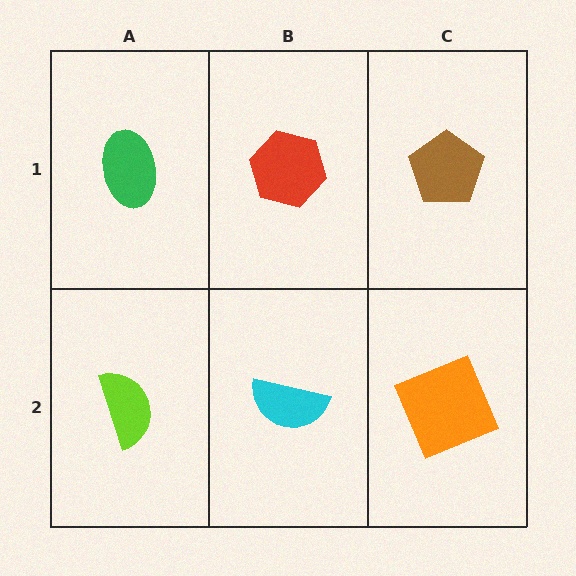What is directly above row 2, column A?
A green ellipse.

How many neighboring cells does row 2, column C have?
2.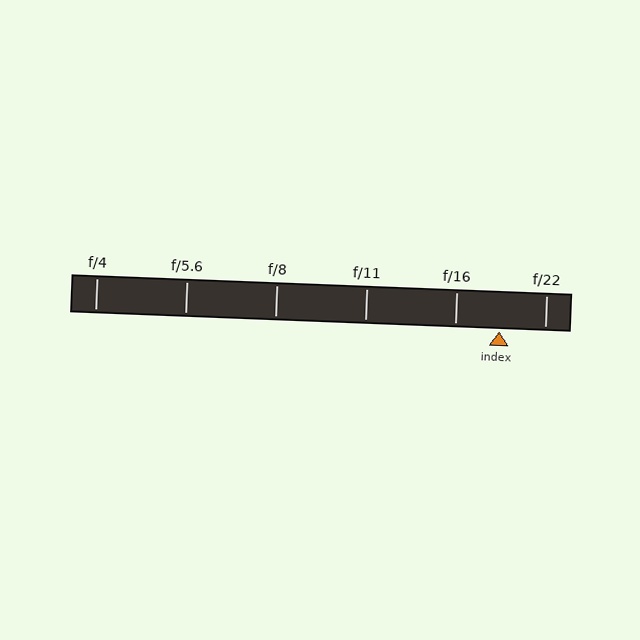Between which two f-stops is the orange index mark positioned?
The index mark is between f/16 and f/22.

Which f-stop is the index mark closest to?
The index mark is closest to f/16.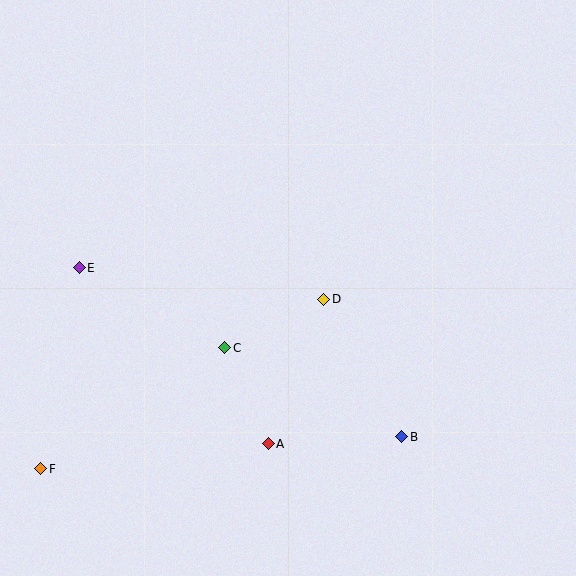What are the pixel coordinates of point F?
Point F is at (41, 469).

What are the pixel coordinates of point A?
Point A is at (268, 444).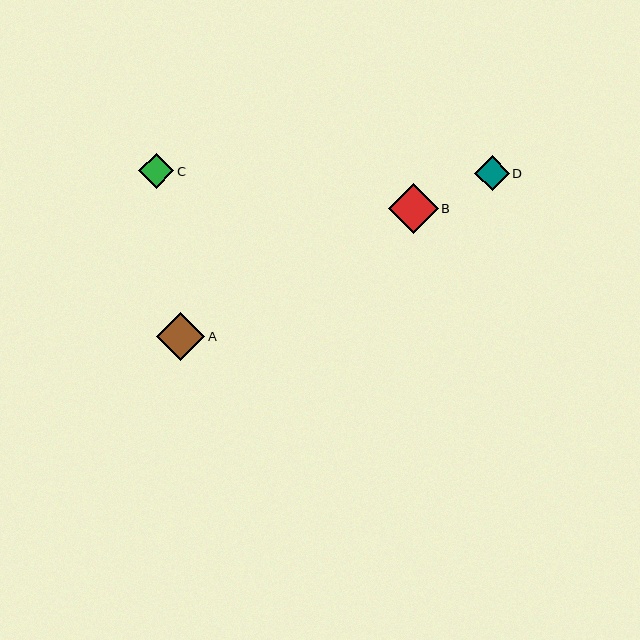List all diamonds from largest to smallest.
From largest to smallest: B, A, C, D.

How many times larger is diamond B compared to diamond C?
Diamond B is approximately 1.4 times the size of diamond C.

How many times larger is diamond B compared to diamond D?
Diamond B is approximately 1.4 times the size of diamond D.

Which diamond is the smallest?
Diamond D is the smallest with a size of approximately 35 pixels.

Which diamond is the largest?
Diamond B is the largest with a size of approximately 50 pixels.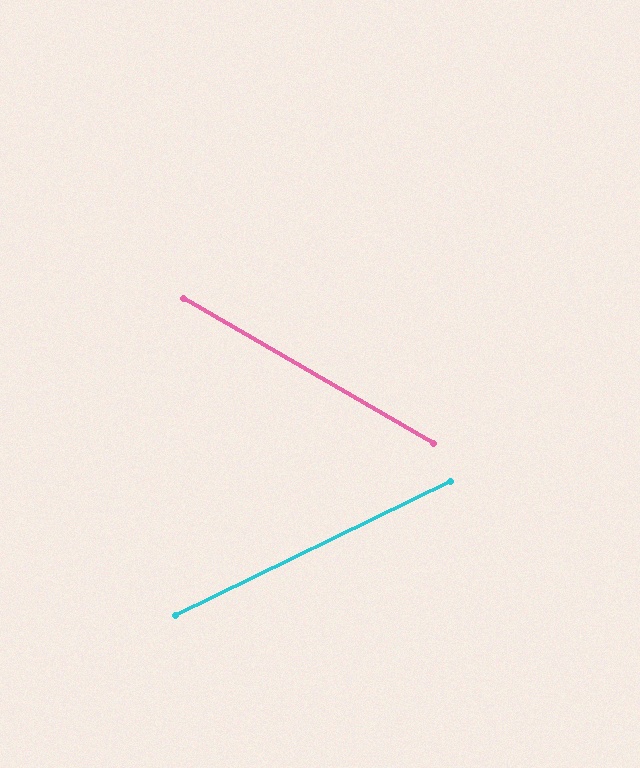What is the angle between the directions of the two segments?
Approximately 56 degrees.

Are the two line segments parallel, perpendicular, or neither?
Neither parallel nor perpendicular — they differ by about 56°.